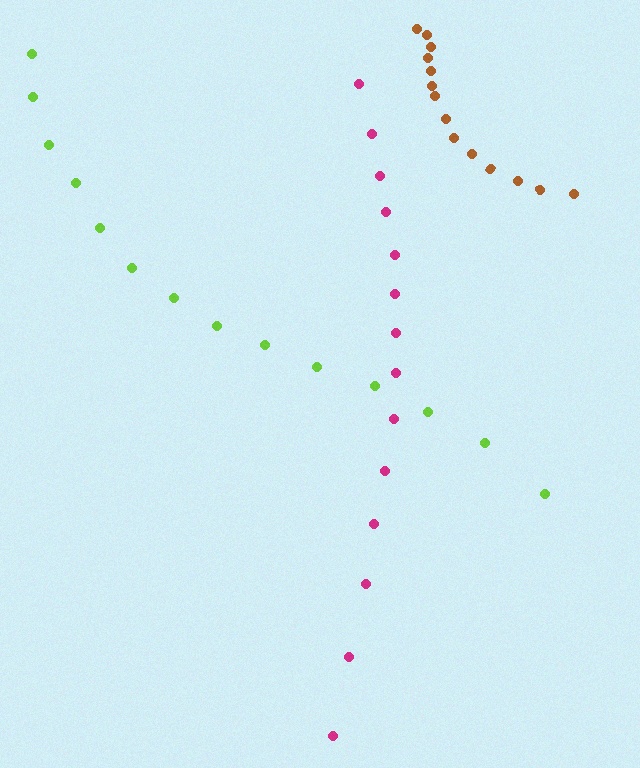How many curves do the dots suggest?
There are 3 distinct paths.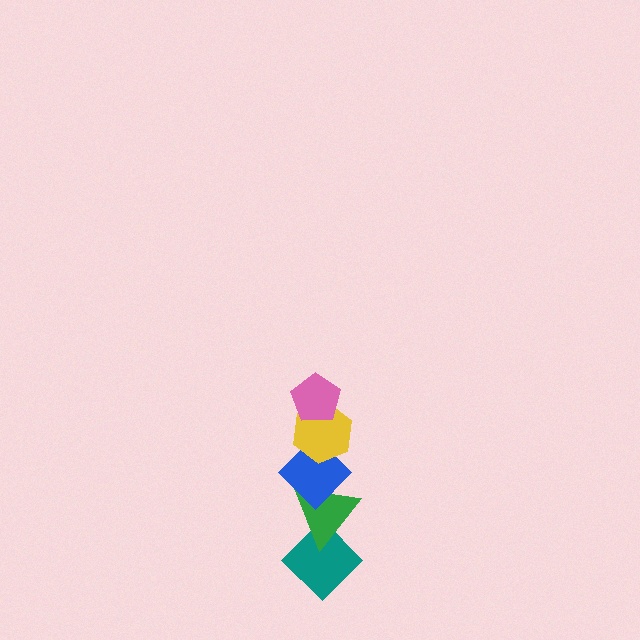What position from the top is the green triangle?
The green triangle is 4th from the top.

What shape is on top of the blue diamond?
The yellow hexagon is on top of the blue diamond.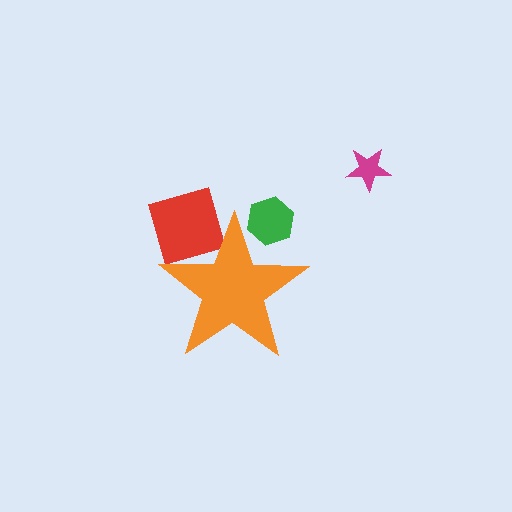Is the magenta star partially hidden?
No, the magenta star is fully visible.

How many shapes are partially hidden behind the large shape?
2 shapes are partially hidden.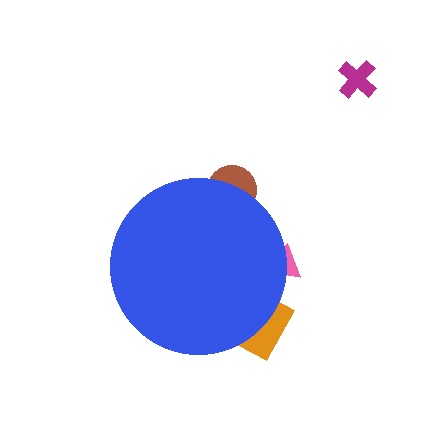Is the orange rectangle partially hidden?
Yes, the orange rectangle is partially hidden behind the blue circle.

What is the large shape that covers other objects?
A blue circle.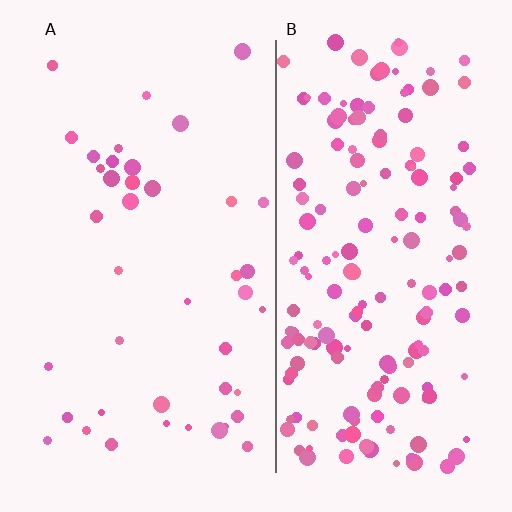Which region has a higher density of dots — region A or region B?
B (the right).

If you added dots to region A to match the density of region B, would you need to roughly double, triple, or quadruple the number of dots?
Approximately quadruple.